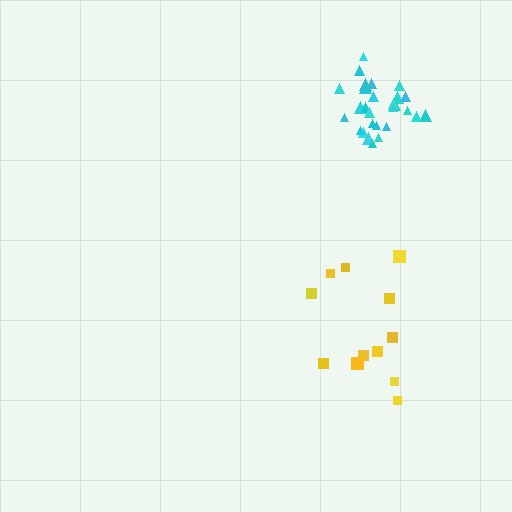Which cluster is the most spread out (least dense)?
Yellow.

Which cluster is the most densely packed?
Cyan.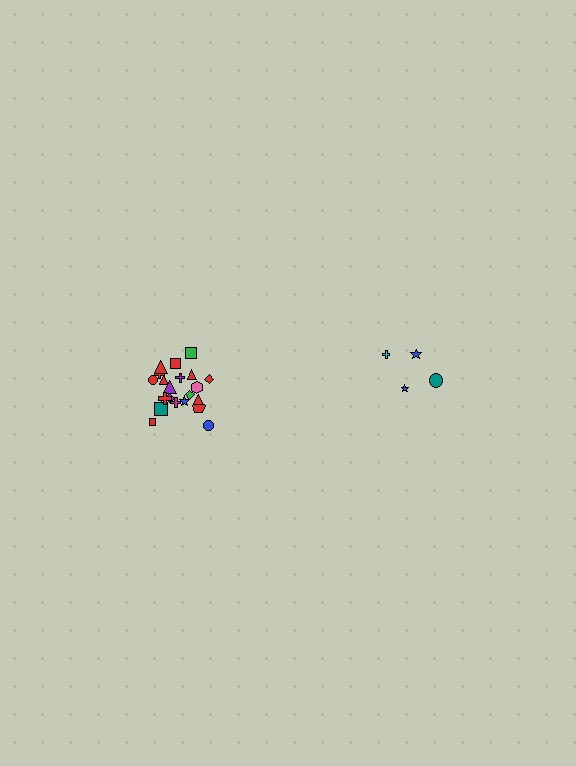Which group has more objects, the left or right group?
The left group.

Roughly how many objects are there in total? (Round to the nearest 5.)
Roughly 25 objects in total.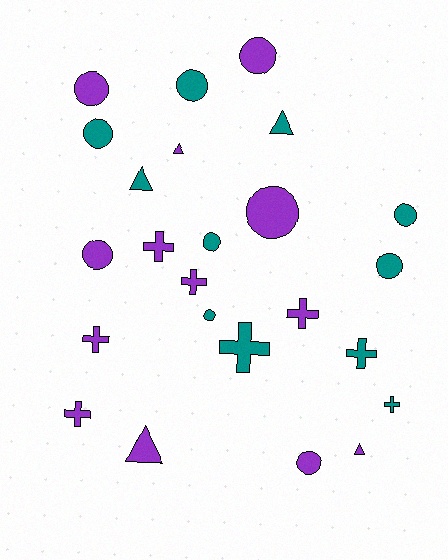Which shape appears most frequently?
Circle, with 11 objects.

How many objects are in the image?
There are 24 objects.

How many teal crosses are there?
There are 3 teal crosses.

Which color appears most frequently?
Purple, with 13 objects.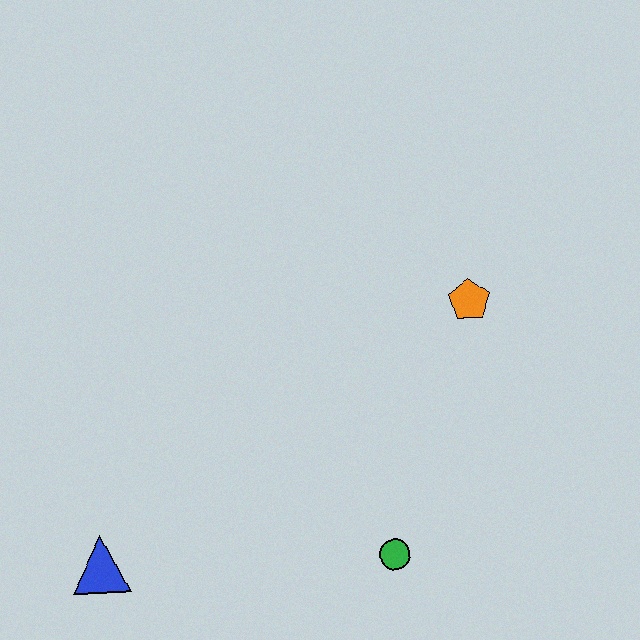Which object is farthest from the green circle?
The blue triangle is farthest from the green circle.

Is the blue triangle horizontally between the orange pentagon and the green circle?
No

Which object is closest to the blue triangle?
The green circle is closest to the blue triangle.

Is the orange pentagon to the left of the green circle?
No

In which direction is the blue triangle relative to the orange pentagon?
The blue triangle is to the left of the orange pentagon.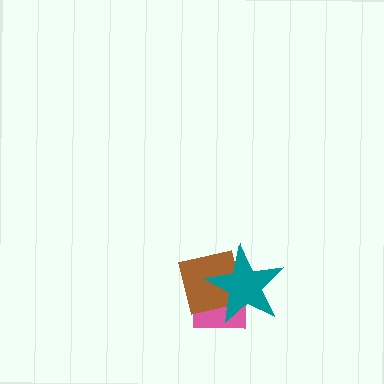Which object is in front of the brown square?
The teal star is in front of the brown square.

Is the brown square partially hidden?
Yes, it is partially covered by another shape.